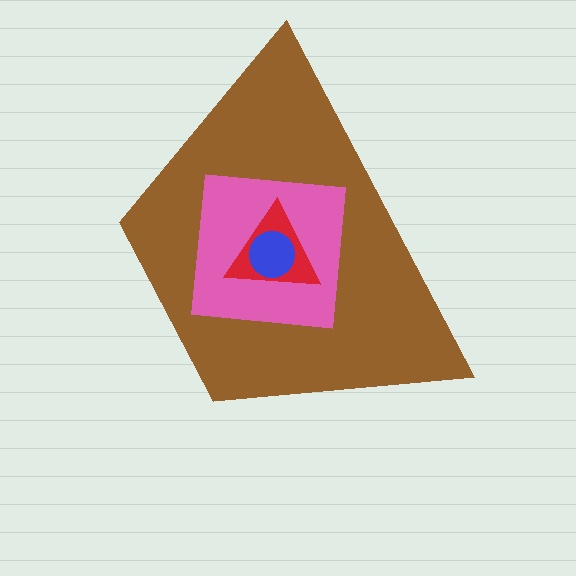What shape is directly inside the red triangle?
The blue circle.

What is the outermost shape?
The brown trapezoid.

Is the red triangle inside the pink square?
Yes.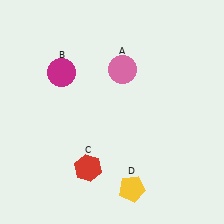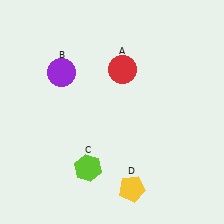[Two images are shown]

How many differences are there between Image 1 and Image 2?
There are 3 differences between the two images.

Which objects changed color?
A changed from pink to red. B changed from magenta to purple. C changed from red to lime.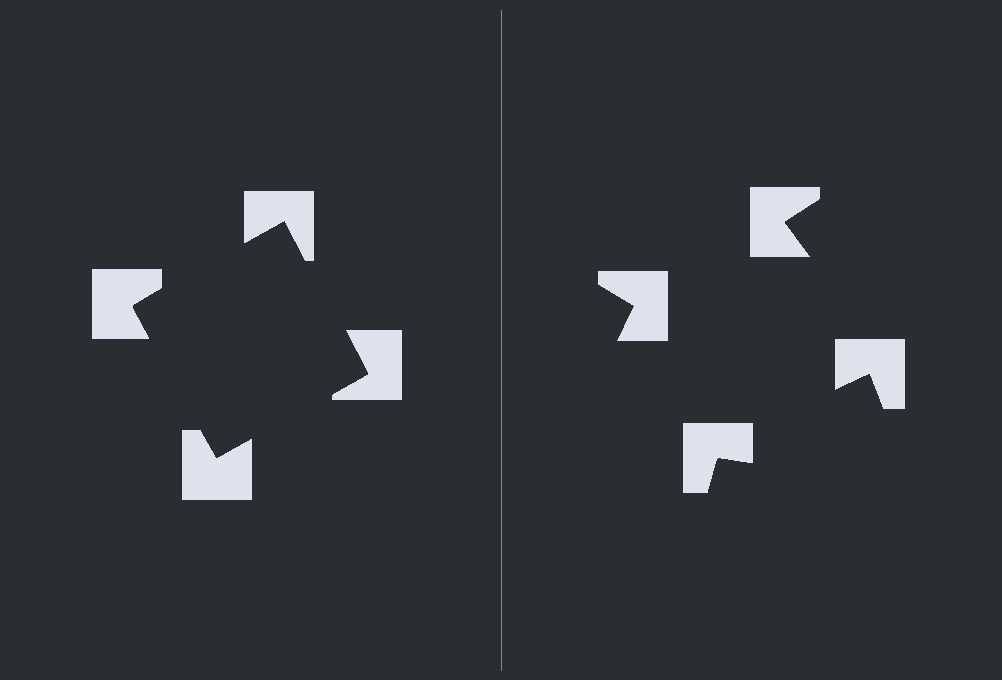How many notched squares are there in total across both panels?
8 — 4 on each side.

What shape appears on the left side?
An illusory square.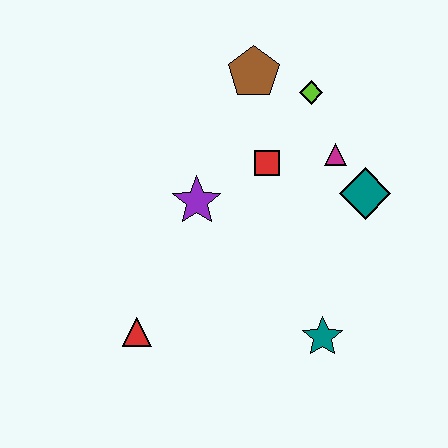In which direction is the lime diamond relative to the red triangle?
The lime diamond is above the red triangle.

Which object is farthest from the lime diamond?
The red triangle is farthest from the lime diamond.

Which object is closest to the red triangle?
The purple star is closest to the red triangle.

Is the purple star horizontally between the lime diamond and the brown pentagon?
No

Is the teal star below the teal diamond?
Yes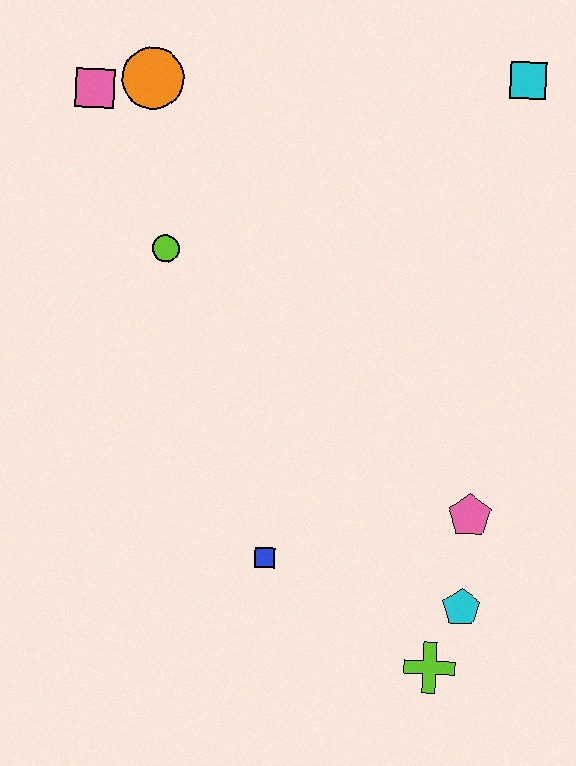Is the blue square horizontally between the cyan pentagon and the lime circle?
Yes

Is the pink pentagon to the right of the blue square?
Yes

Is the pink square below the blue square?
No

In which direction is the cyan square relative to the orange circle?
The cyan square is to the right of the orange circle.